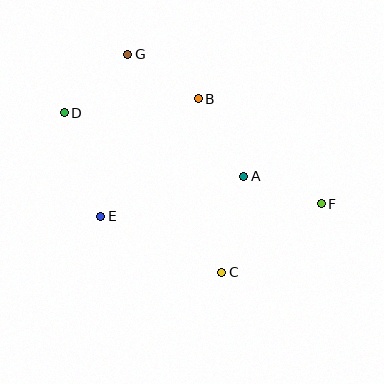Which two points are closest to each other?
Points A and F are closest to each other.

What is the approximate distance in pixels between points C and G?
The distance between C and G is approximately 237 pixels.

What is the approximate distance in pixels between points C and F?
The distance between C and F is approximately 121 pixels.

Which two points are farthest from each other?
Points D and F are farthest from each other.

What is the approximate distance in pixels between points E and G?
The distance between E and G is approximately 164 pixels.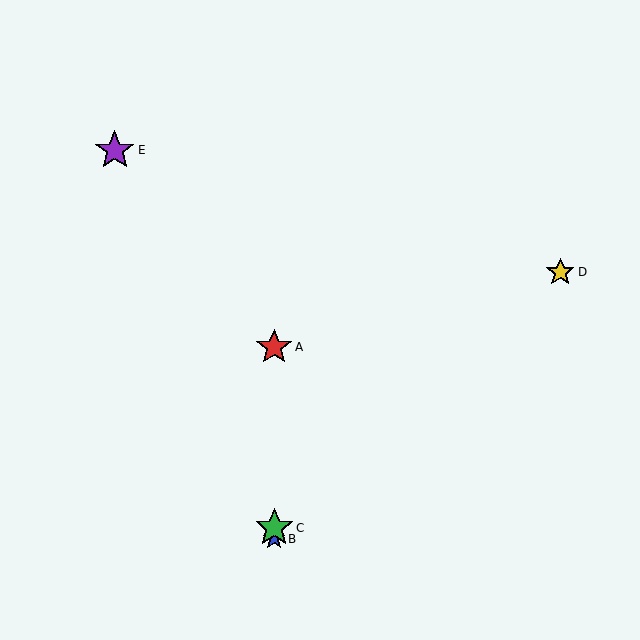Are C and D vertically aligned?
No, C is at x≈274 and D is at x≈560.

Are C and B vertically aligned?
Yes, both are at x≈274.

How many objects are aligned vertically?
3 objects (A, B, C) are aligned vertically.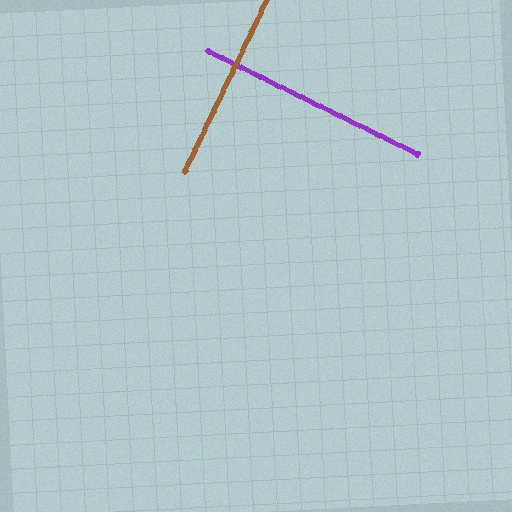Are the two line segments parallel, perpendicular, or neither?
Perpendicular — they meet at approximately 89°.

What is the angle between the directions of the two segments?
Approximately 89 degrees.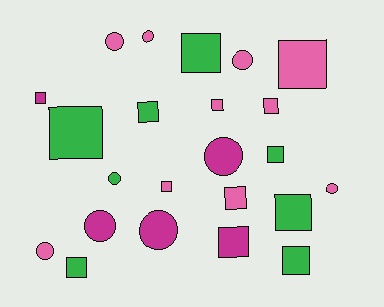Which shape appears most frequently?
Square, with 14 objects.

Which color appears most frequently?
Pink, with 10 objects.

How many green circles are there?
There is 1 green circle.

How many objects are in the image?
There are 23 objects.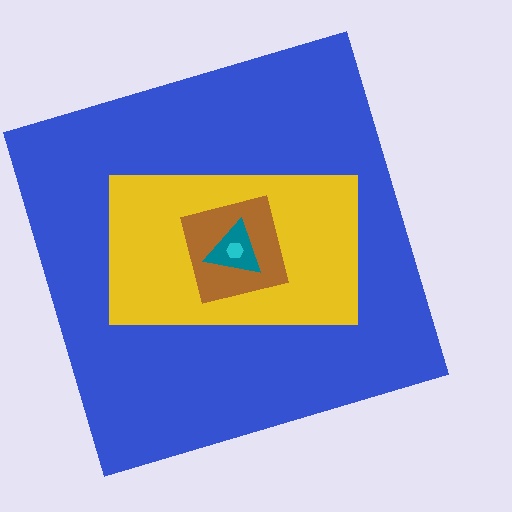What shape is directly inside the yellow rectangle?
The brown square.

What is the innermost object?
The cyan hexagon.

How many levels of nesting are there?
5.